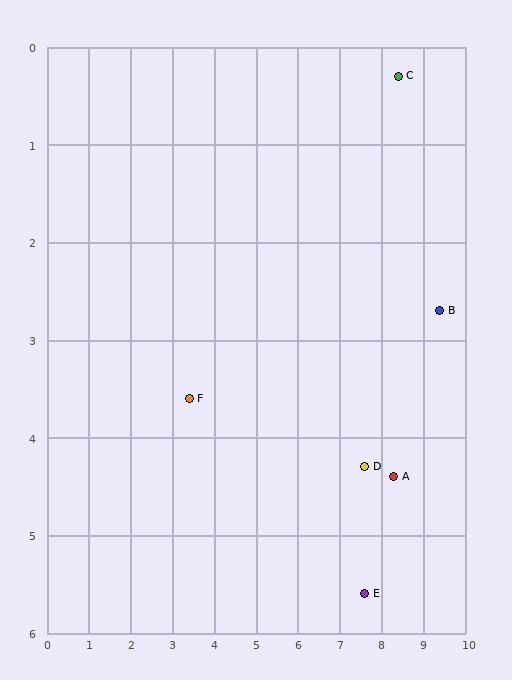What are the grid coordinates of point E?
Point E is at approximately (7.6, 5.6).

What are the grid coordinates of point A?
Point A is at approximately (8.3, 4.4).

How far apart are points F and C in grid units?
Points F and C are about 6.0 grid units apart.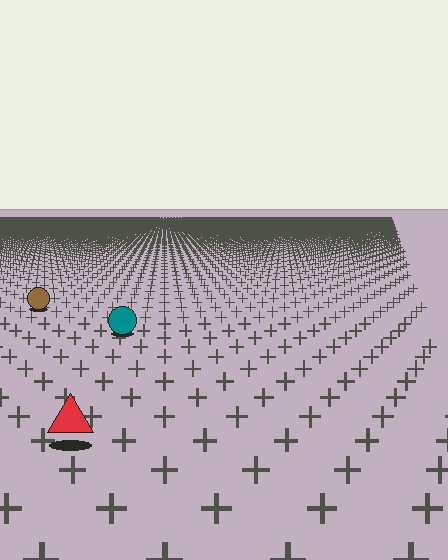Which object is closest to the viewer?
The red triangle is closest. The texture marks near it are larger and more spread out.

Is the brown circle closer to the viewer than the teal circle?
No. The teal circle is closer — you can tell from the texture gradient: the ground texture is coarser near it.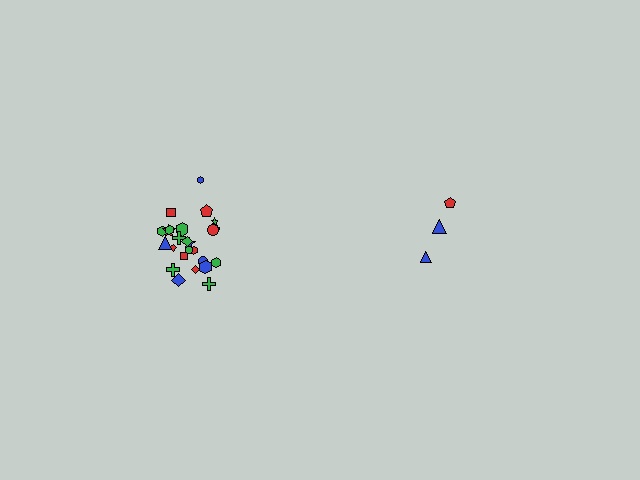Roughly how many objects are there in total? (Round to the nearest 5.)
Roughly 30 objects in total.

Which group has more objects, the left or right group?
The left group.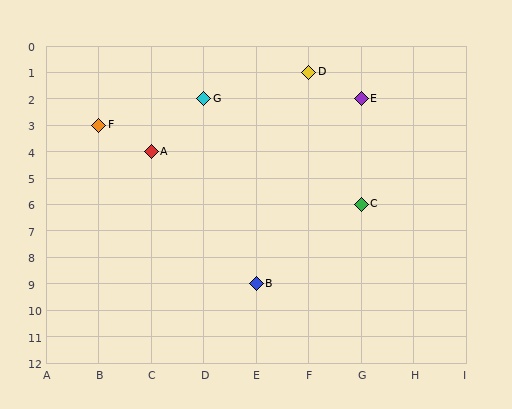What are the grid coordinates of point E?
Point E is at grid coordinates (G, 2).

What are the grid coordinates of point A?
Point A is at grid coordinates (C, 4).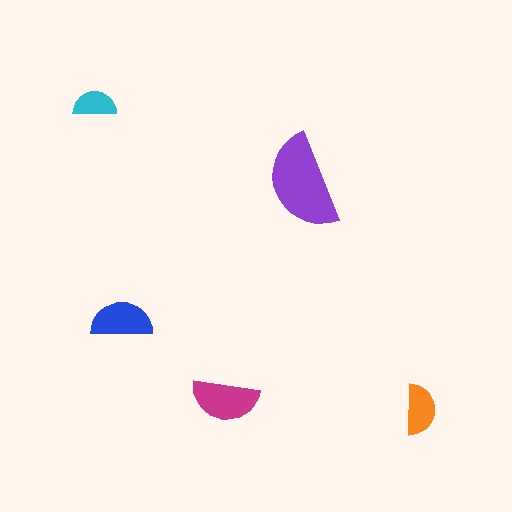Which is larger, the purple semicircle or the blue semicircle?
The purple one.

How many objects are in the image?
There are 5 objects in the image.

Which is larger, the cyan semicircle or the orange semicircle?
The orange one.